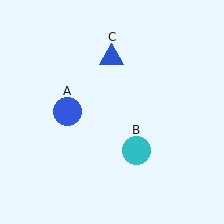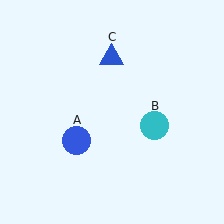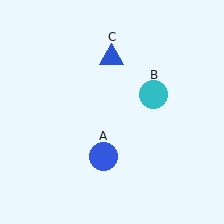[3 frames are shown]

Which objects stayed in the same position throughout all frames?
Blue triangle (object C) remained stationary.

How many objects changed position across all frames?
2 objects changed position: blue circle (object A), cyan circle (object B).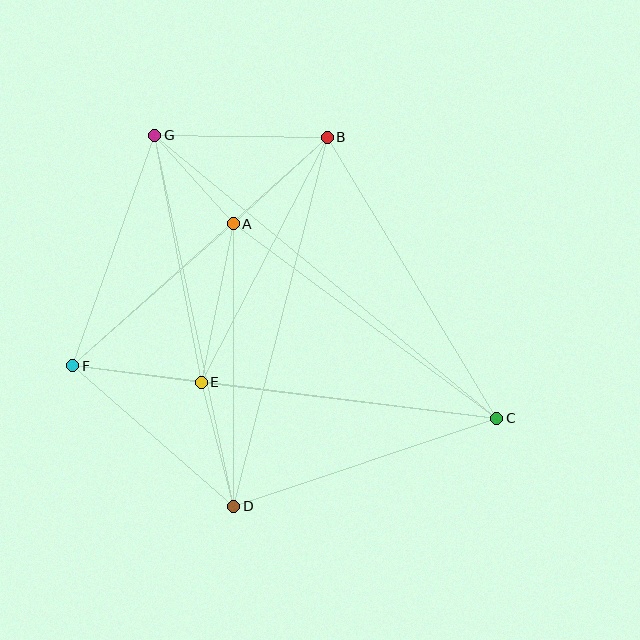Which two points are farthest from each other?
Points C and G are farthest from each other.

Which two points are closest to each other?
Points A and G are closest to each other.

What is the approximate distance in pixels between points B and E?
The distance between B and E is approximately 275 pixels.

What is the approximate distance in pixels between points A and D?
The distance between A and D is approximately 283 pixels.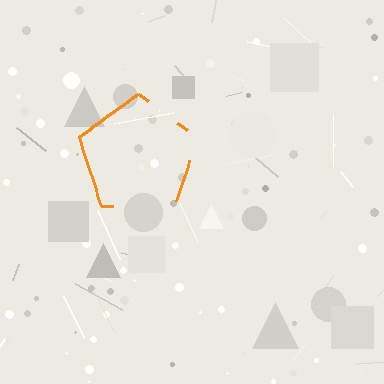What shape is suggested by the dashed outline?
The dashed outline suggests a pentagon.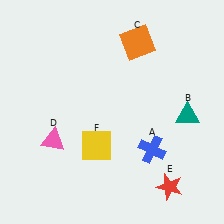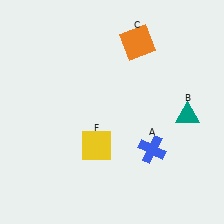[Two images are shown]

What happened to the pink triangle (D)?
The pink triangle (D) was removed in Image 2. It was in the bottom-left area of Image 1.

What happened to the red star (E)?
The red star (E) was removed in Image 2. It was in the bottom-right area of Image 1.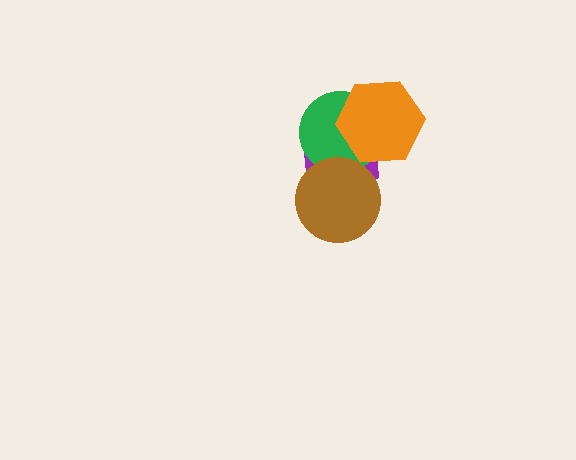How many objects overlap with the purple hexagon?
3 objects overlap with the purple hexagon.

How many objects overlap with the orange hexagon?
2 objects overlap with the orange hexagon.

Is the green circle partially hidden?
Yes, it is partially covered by another shape.